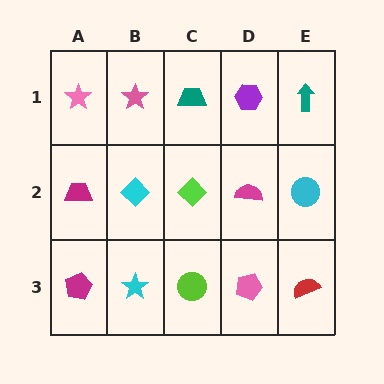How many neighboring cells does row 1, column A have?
2.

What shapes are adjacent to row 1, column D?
A magenta semicircle (row 2, column D), a teal trapezoid (row 1, column C), a teal arrow (row 1, column E).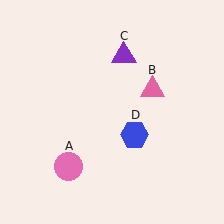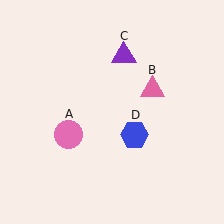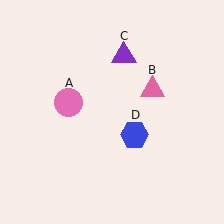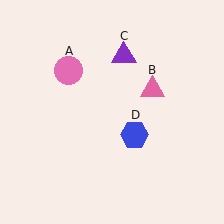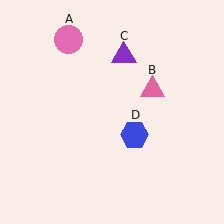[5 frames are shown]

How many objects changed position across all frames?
1 object changed position: pink circle (object A).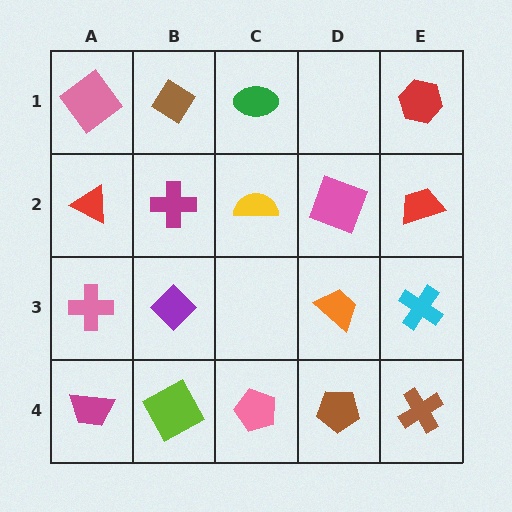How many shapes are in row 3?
4 shapes.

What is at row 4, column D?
A brown pentagon.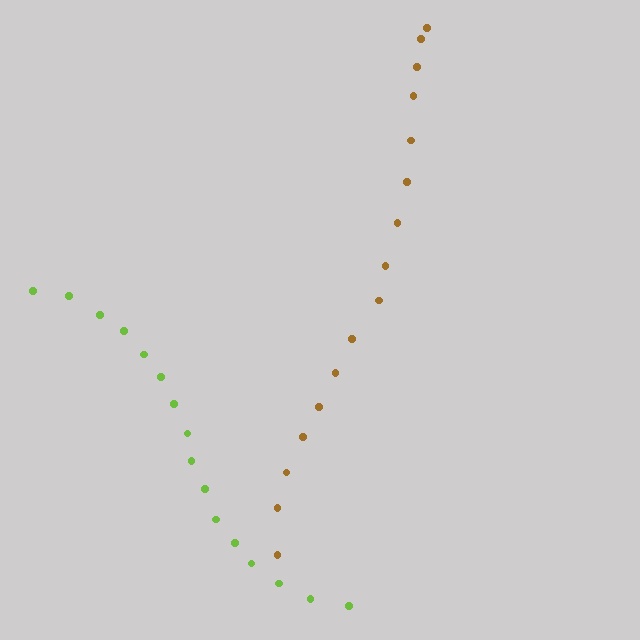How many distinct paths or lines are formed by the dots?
There are 2 distinct paths.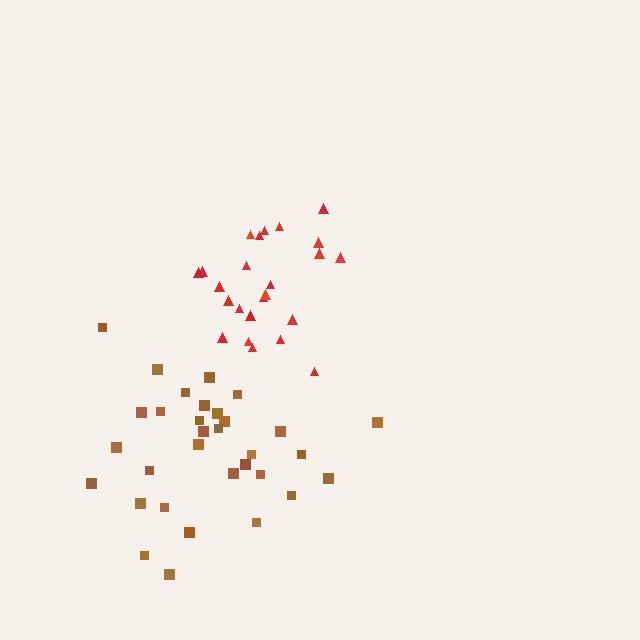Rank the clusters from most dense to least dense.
red, brown.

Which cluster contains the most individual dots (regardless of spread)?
Brown (32).